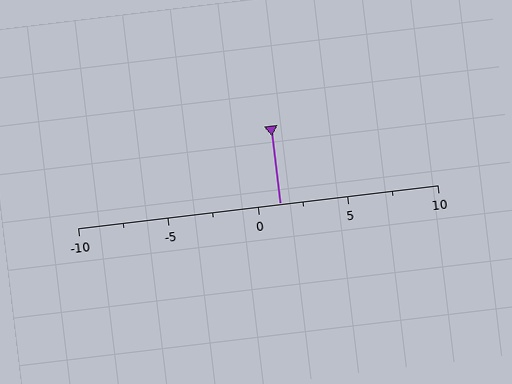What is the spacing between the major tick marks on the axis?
The major ticks are spaced 5 apart.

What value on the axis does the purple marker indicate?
The marker indicates approximately 1.2.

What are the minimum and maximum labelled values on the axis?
The axis runs from -10 to 10.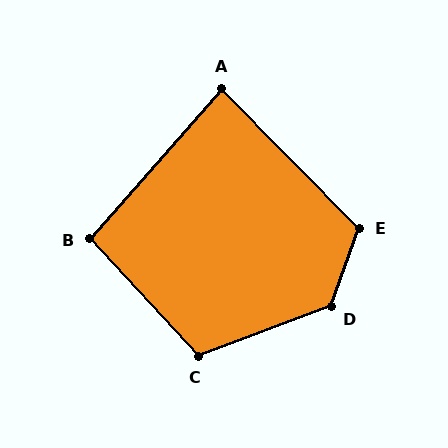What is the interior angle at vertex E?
Approximately 116 degrees (obtuse).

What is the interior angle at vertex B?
Approximately 96 degrees (obtuse).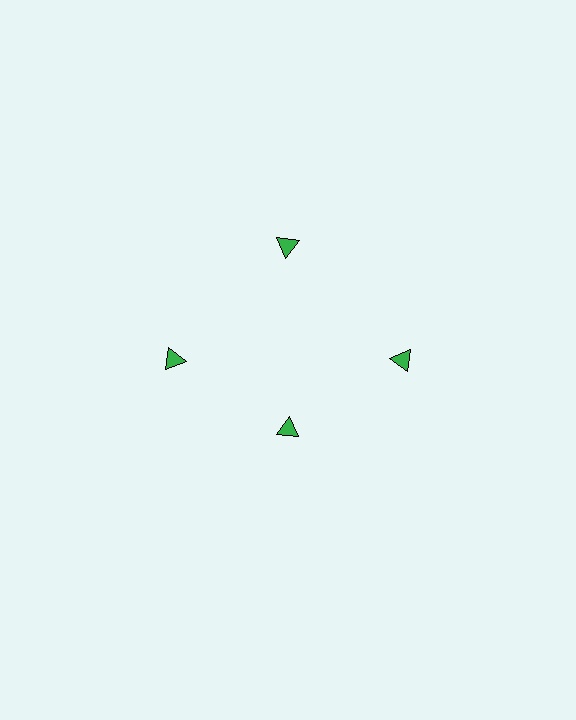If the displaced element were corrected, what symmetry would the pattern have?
It would have 4-fold rotational symmetry — the pattern would map onto itself every 90 degrees.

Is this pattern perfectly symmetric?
No. The 4 green triangles are arranged in a ring, but one element near the 6 o'clock position is pulled inward toward the center, breaking the 4-fold rotational symmetry.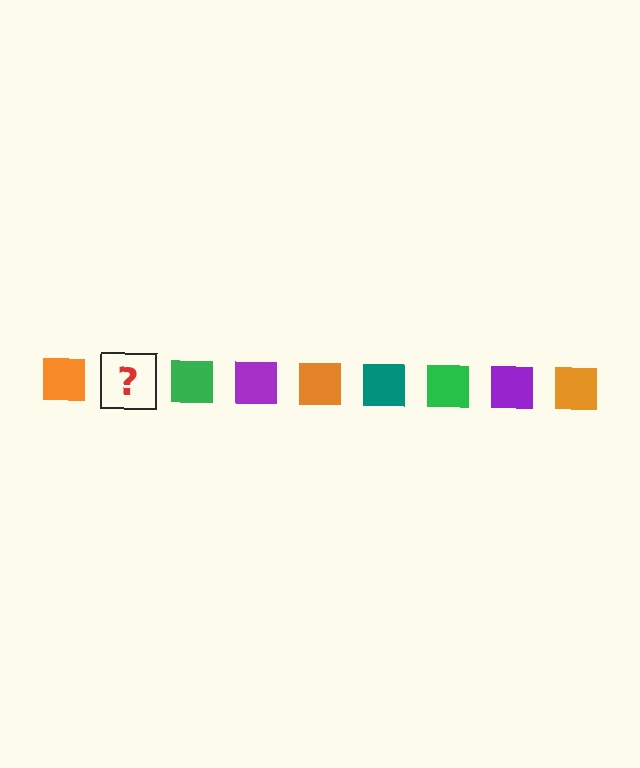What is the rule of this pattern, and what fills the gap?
The rule is that the pattern cycles through orange, teal, green, purple squares. The gap should be filled with a teal square.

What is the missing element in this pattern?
The missing element is a teal square.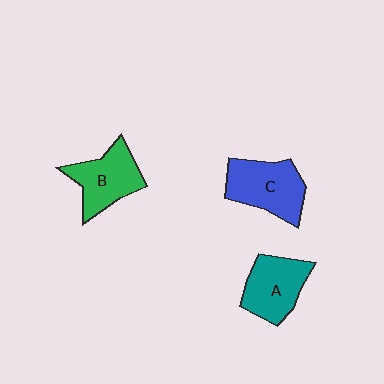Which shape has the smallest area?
Shape A (teal).